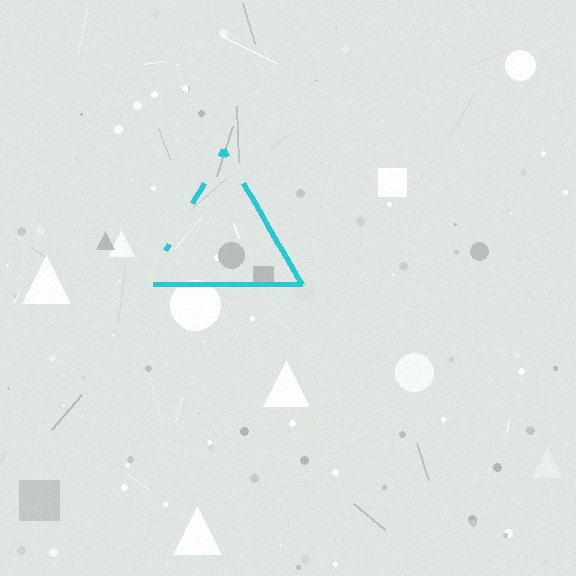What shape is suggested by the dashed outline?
The dashed outline suggests a triangle.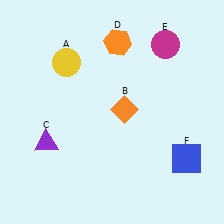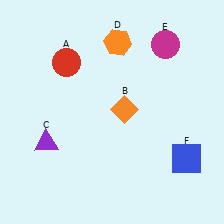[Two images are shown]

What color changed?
The circle (A) changed from yellow in Image 1 to red in Image 2.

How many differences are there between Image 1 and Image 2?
There is 1 difference between the two images.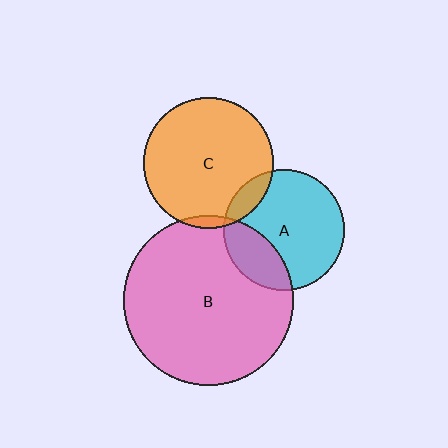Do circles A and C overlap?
Yes.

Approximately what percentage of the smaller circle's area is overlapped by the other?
Approximately 10%.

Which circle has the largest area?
Circle B (pink).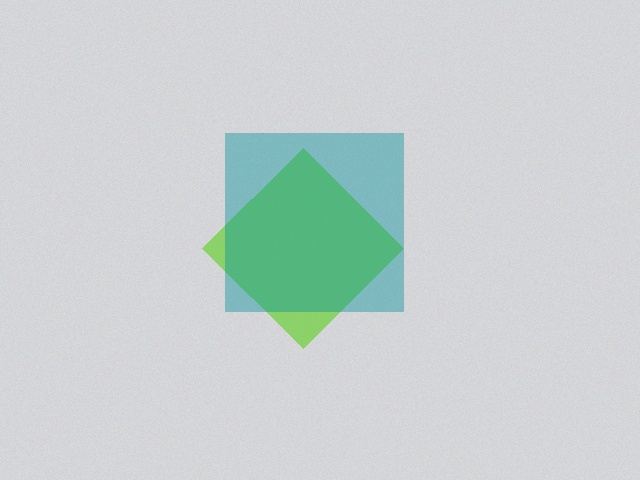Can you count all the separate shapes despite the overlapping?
Yes, there are 2 separate shapes.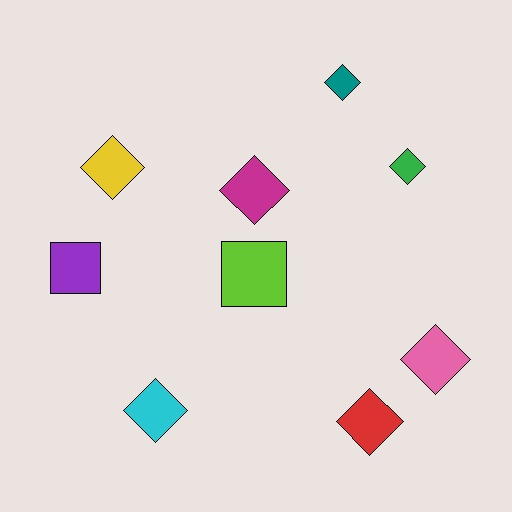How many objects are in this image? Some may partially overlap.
There are 9 objects.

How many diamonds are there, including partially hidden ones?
There are 7 diamonds.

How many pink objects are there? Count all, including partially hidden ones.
There is 1 pink object.